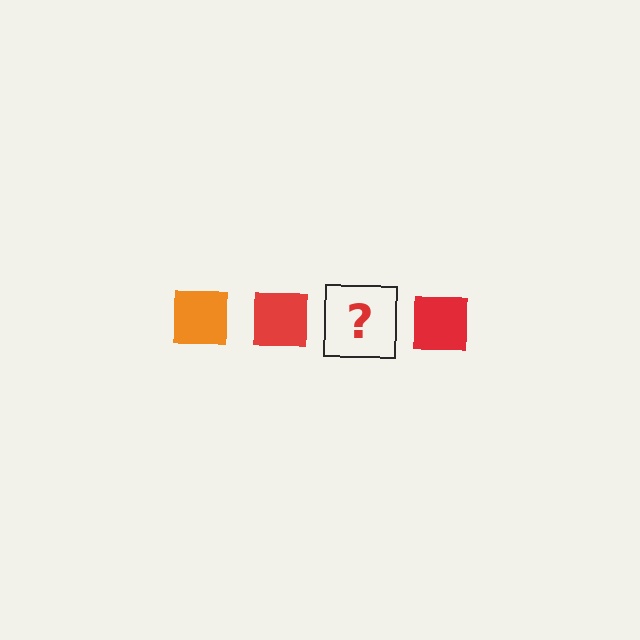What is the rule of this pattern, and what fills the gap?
The rule is that the pattern cycles through orange, red squares. The gap should be filled with an orange square.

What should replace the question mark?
The question mark should be replaced with an orange square.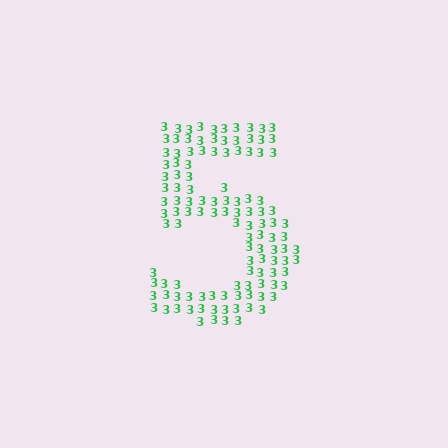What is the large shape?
The large shape is the digit 5.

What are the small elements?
The small elements are digit 3's.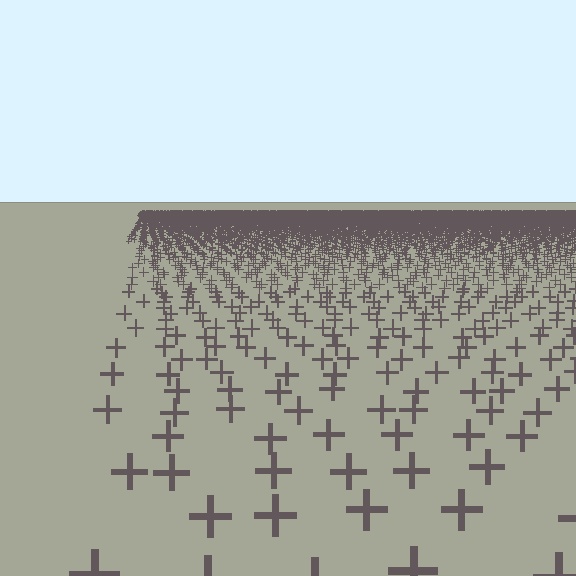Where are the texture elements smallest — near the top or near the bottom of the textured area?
Near the top.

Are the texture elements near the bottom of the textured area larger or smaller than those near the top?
Larger. Near the bottom, elements are closer to the viewer and appear at a bigger on-screen size.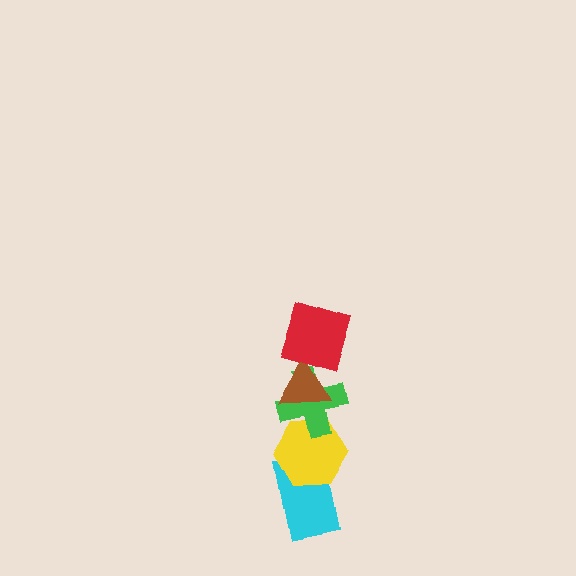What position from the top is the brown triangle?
The brown triangle is 2nd from the top.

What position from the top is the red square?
The red square is 1st from the top.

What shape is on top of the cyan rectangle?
The yellow hexagon is on top of the cyan rectangle.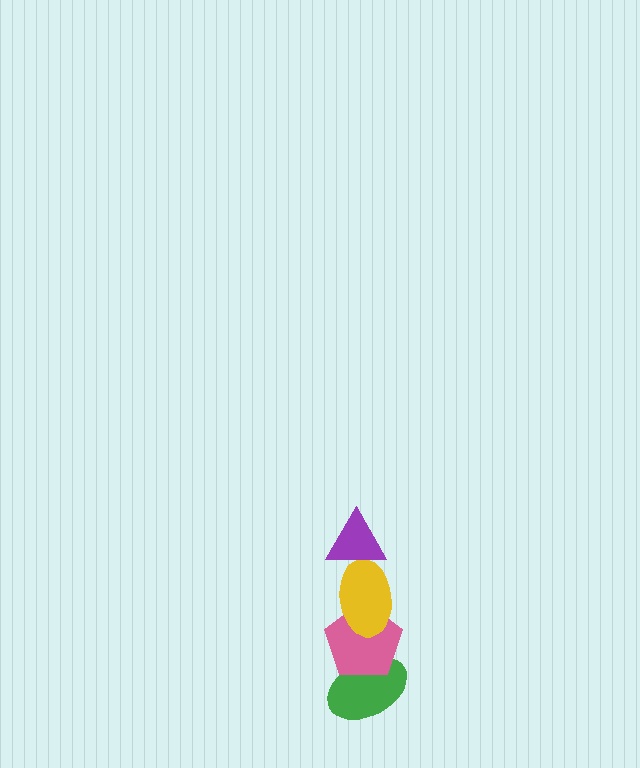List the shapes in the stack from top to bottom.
From top to bottom: the purple triangle, the yellow ellipse, the pink pentagon, the green ellipse.